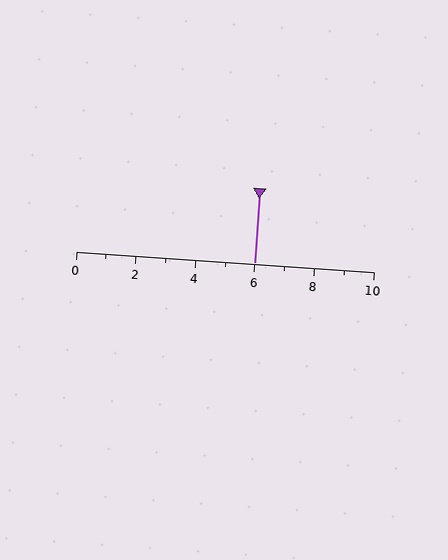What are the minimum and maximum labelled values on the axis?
The axis runs from 0 to 10.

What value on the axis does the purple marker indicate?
The marker indicates approximately 6.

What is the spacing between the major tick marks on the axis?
The major ticks are spaced 2 apart.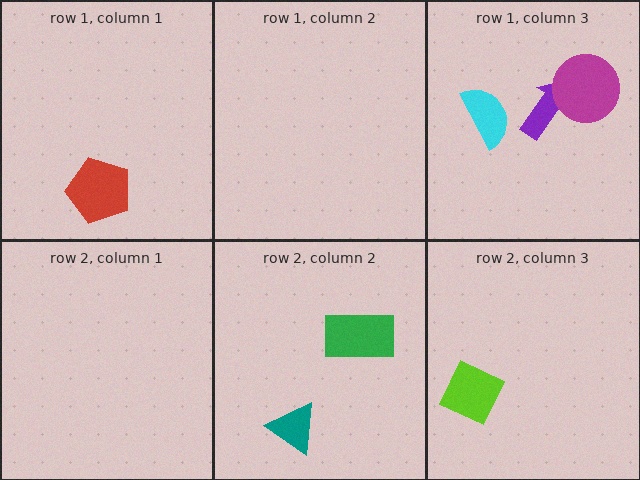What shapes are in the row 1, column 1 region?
The red pentagon.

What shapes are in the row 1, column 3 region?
The purple arrow, the magenta circle, the cyan semicircle.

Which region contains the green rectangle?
The row 2, column 2 region.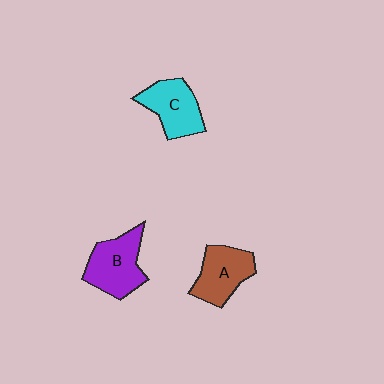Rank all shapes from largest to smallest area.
From largest to smallest: B (purple), C (cyan), A (brown).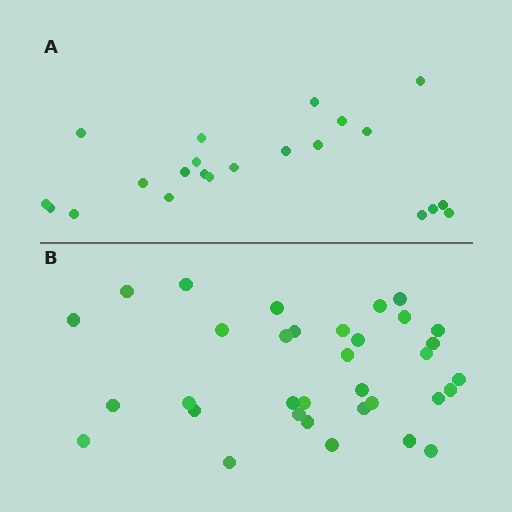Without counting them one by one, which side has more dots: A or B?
Region B (the bottom region) has more dots.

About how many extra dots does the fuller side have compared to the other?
Region B has roughly 12 or so more dots than region A.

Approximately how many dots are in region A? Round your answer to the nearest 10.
About 20 dots. (The exact count is 22, which rounds to 20.)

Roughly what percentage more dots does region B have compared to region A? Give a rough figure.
About 55% more.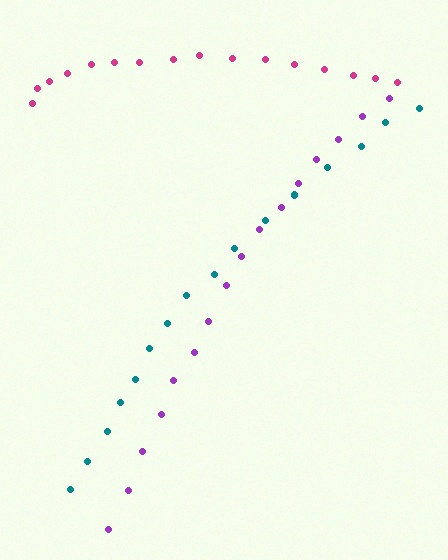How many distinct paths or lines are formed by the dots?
There are 3 distinct paths.